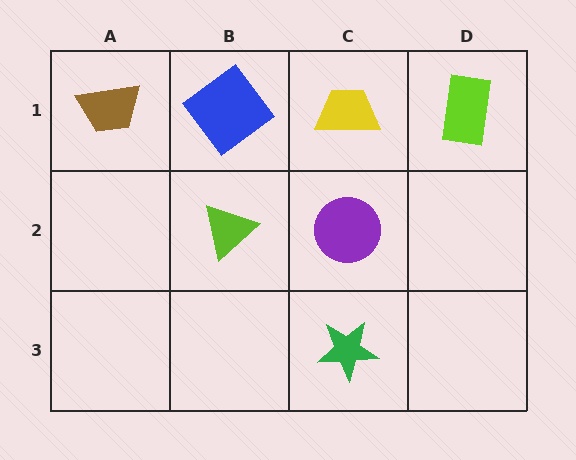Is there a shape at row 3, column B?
No, that cell is empty.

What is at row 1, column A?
A brown trapezoid.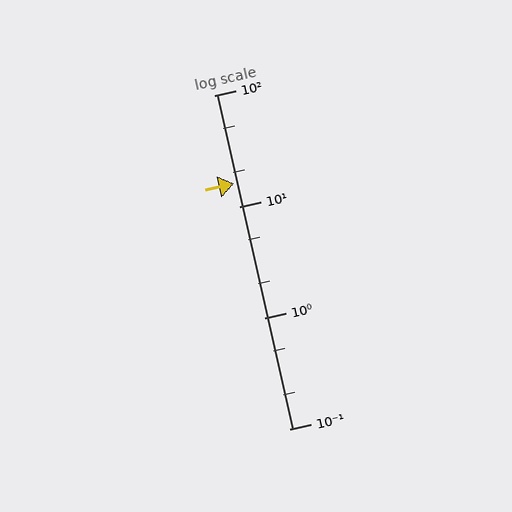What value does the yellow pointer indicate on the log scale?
The pointer indicates approximately 16.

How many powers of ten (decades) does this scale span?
The scale spans 3 decades, from 0.1 to 100.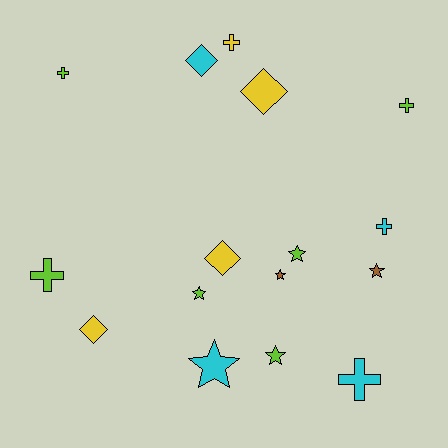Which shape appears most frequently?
Star, with 6 objects.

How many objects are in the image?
There are 16 objects.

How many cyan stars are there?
There is 1 cyan star.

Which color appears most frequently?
Lime, with 6 objects.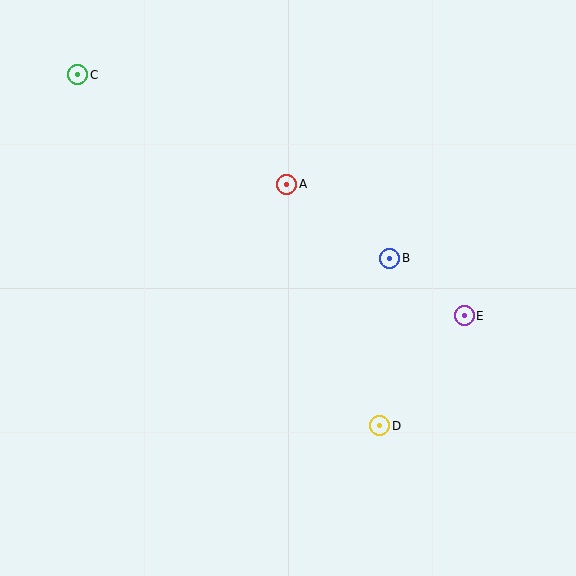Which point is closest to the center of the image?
Point A at (287, 184) is closest to the center.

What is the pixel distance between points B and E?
The distance between B and E is 94 pixels.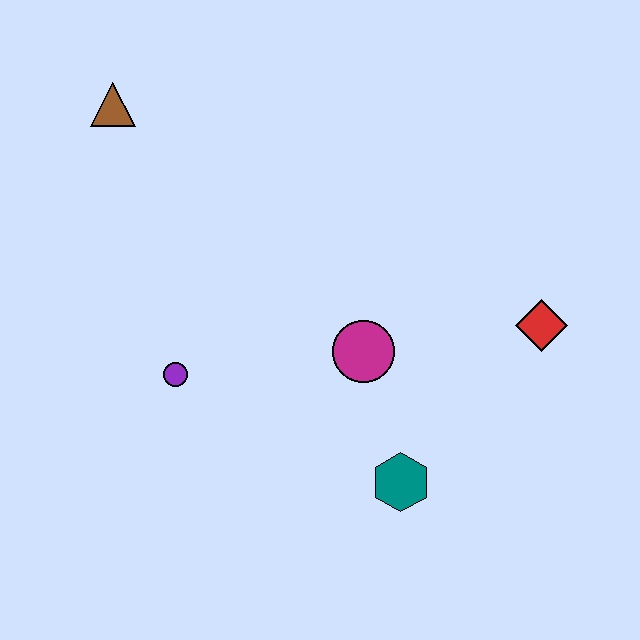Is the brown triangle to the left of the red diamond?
Yes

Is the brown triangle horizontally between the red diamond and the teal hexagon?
No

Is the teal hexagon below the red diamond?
Yes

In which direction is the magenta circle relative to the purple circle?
The magenta circle is to the right of the purple circle.